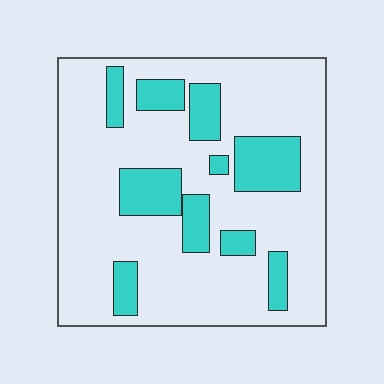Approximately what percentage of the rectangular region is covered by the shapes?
Approximately 25%.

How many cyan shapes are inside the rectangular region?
10.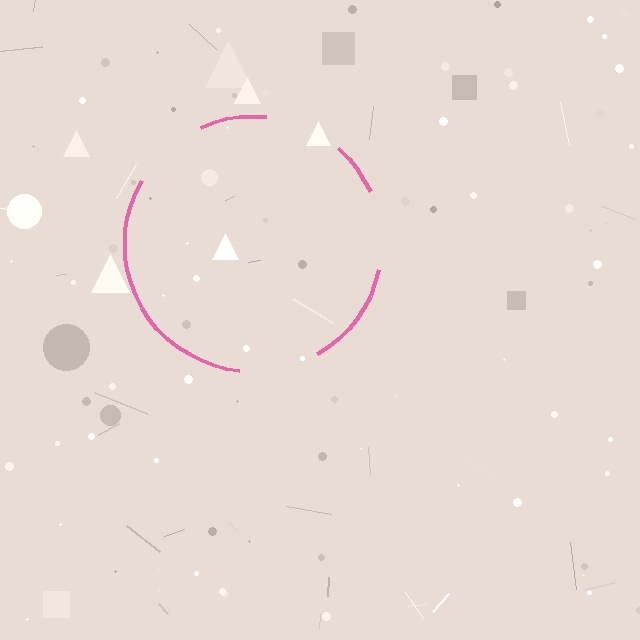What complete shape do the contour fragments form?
The contour fragments form a circle.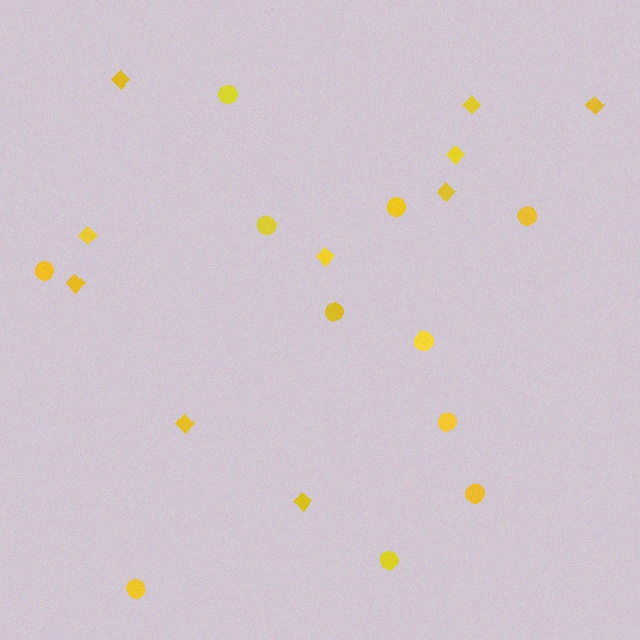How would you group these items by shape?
There are 2 groups: one group of diamonds (10) and one group of circles (11).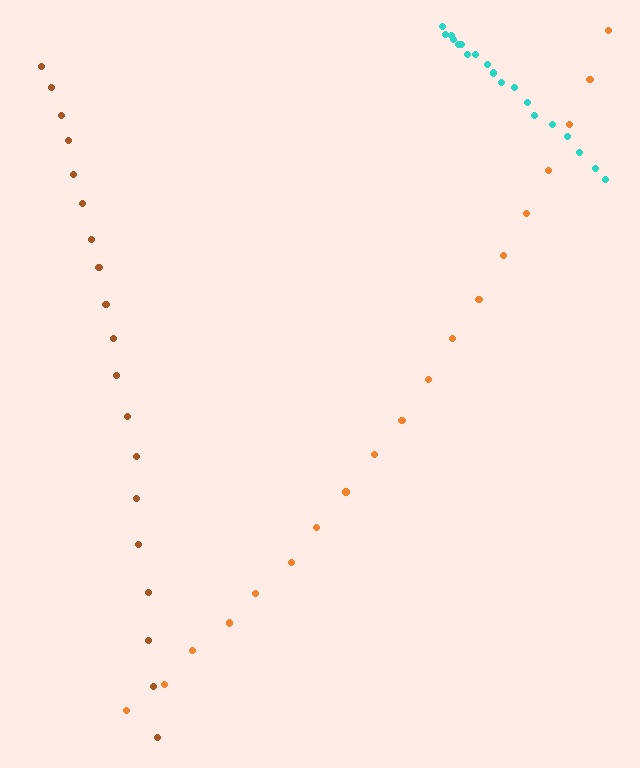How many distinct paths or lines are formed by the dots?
There are 3 distinct paths.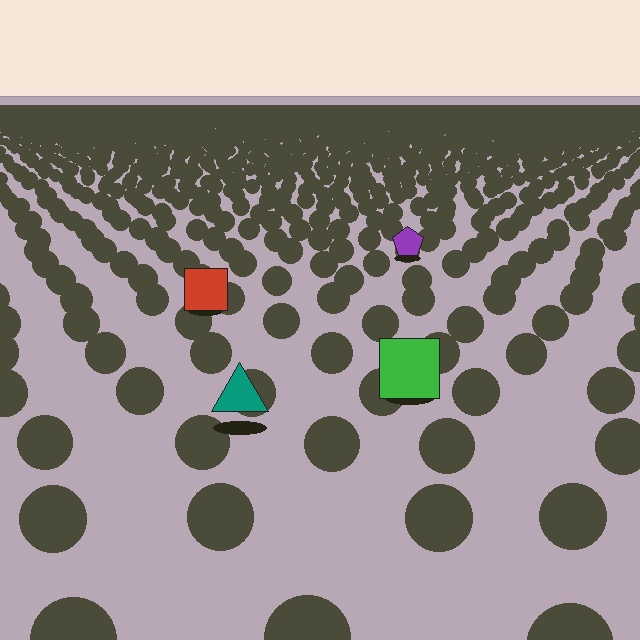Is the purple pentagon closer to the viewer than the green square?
No. The green square is closer — you can tell from the texture gradient: the ground texture is coarser near it.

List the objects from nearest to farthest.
From nearest to farthest: the teal triangle, the green square, the red square, the purple pentagon.